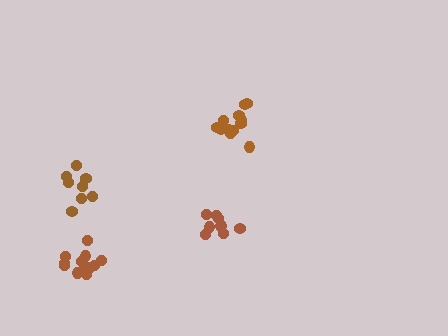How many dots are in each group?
Group 1: 12 dots, Group 2: 8 dots, Group 3: 12 dots, Group 4: 8 dots (40 total).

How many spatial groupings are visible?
There are 4 spatial groupings.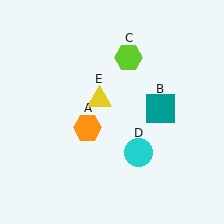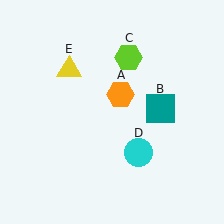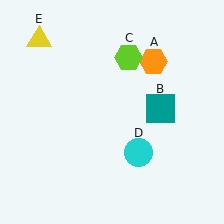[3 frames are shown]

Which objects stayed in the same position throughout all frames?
Teal square (object B) and lime hexagon (object C) and cyan circle (object D) remained stationary.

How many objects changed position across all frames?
2 objects changed position: orange hexagon (object A), yellow triangle (object E).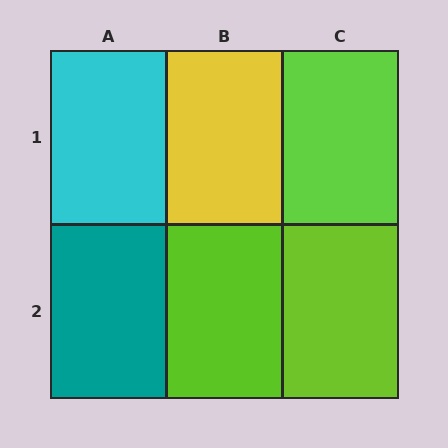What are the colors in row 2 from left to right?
Teal, lime, lime.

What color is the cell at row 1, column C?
Lime.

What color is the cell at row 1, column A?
Cyan.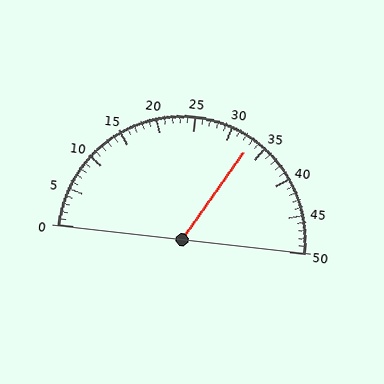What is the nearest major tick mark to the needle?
The nearest major tick mark is 35.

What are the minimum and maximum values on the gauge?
The gauge ranges from 0 to 50.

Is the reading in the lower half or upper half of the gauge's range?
The reading is in the upper half of the range (0 to 50).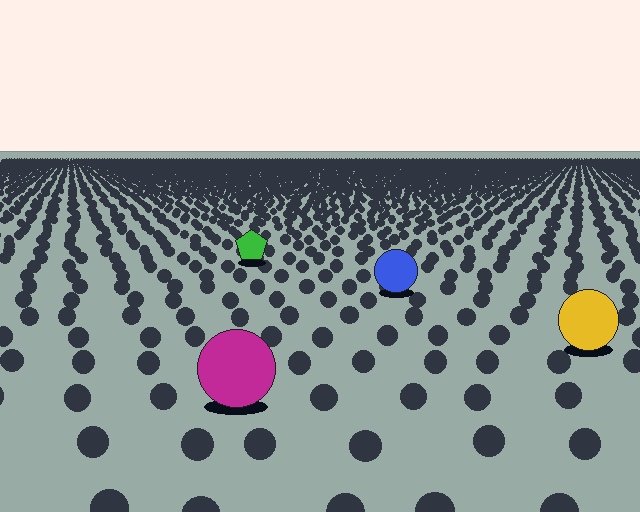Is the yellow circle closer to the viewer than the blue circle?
Yes. The yellow circle is closer — you can tell from the texture gradient: the ground texture is coarser near it.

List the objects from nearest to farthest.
From nearest to farthest: the magenta circle, the yellow circle, the blue circle, the green pentagon.